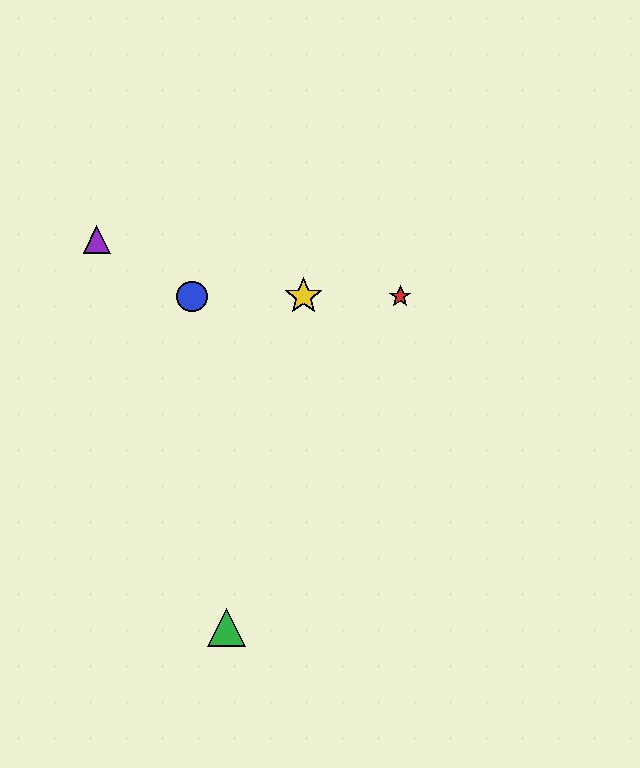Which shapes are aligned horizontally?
The red star, the blue circle, the yellow star are aligned horizontally.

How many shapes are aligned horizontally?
3 shapes (the red star, the blue circle, the yellow star) are aligned horizontally.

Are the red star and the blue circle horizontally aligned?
Yes, both are at y≈296.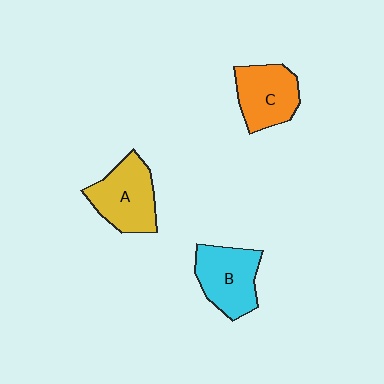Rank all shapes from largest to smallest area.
From largest to smallest: A (yellow), B (cyan), C (orange).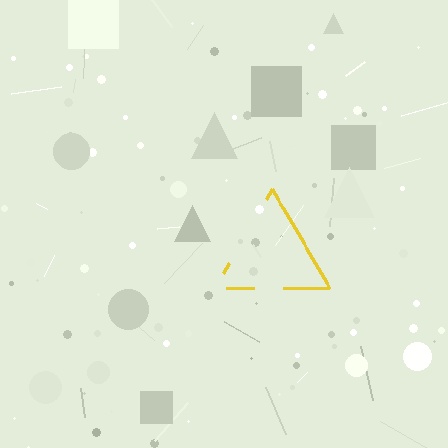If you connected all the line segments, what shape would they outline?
They would outline a triangle.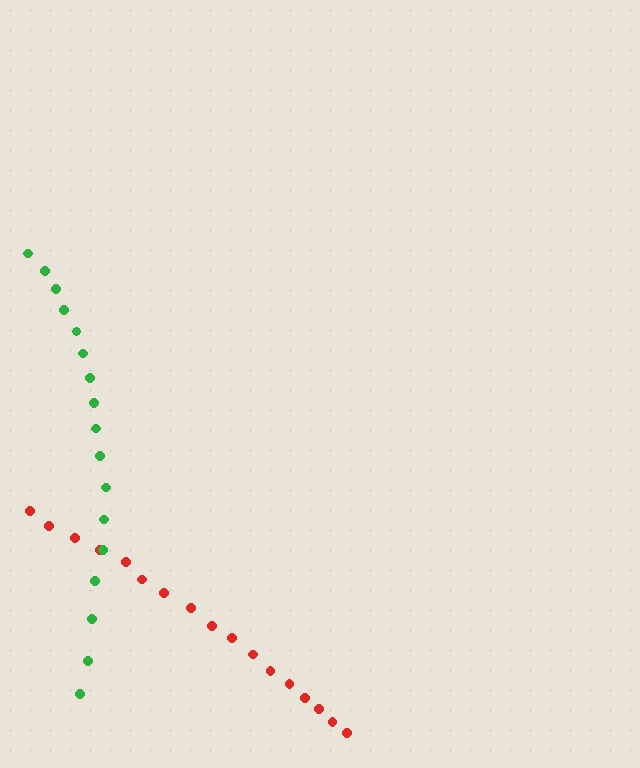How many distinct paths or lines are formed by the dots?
There are 2 distinct paths.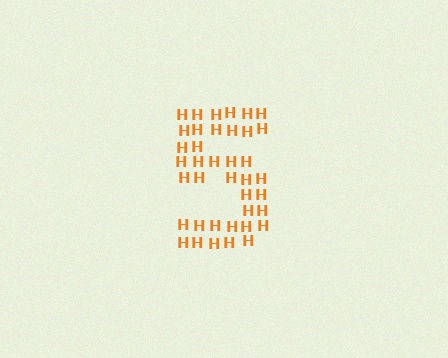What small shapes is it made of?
It is made of small letter H's.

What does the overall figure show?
The overall figure shows the digit 5.